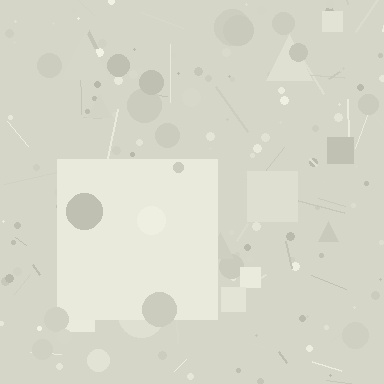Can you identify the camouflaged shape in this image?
The camouflaged shape is a square.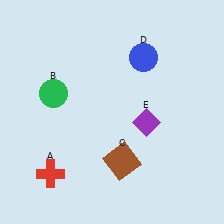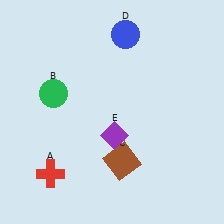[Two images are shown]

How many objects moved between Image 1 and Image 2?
2 objects moved between the two images.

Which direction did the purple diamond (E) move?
The purple diamond (E) moved left.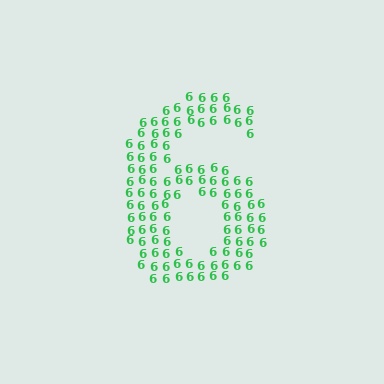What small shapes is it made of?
It is made of small digit 6's.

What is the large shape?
The large shape is the digit 6.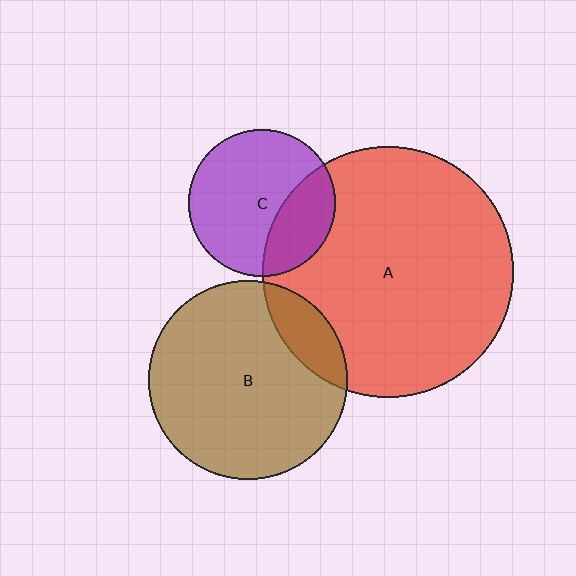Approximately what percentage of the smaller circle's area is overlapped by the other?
Approximately 30%.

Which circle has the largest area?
Circle A (red).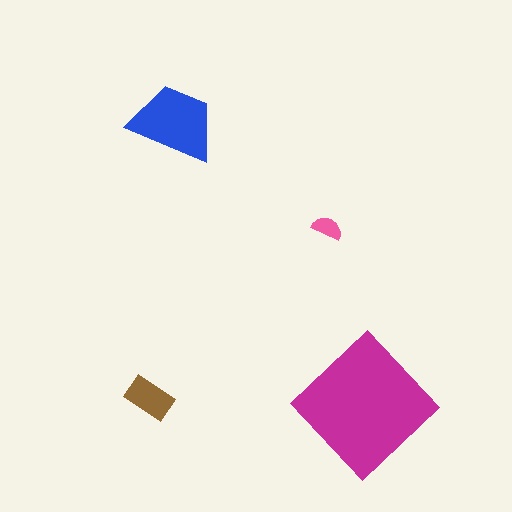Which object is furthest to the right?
The magenta diamond is rightmost.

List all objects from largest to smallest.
The magenta diamond, the blue trapezoid, the brown rectangle, the pink semicircle.